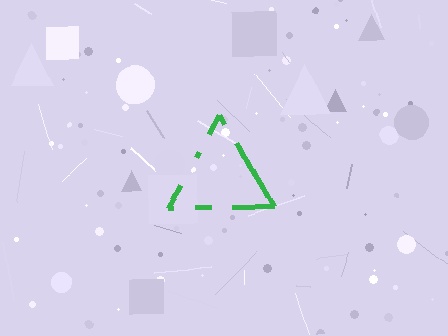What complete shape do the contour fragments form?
The contour fragments form a triangle.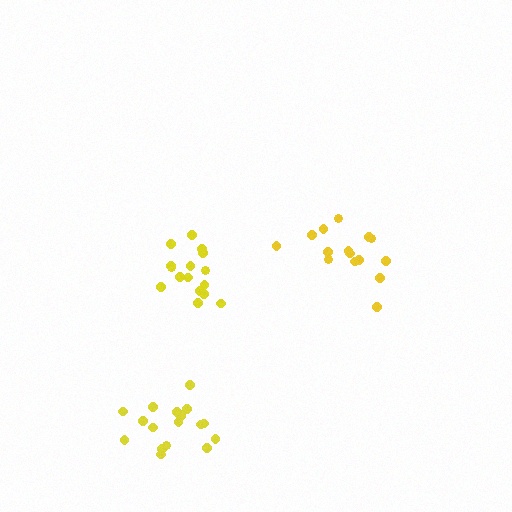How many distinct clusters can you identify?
There are 3 distinct clusters.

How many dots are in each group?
Group 1: 16 dots, Group 2: 18 dots, Group 3: 15 dots (49 total).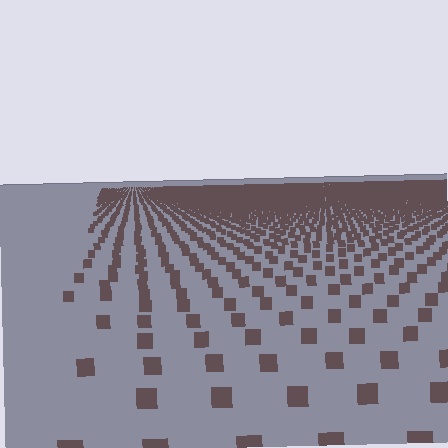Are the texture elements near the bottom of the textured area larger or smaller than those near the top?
Larger. Near the bottom, elements are closer to the viewer and appear at a bigger on-screen size.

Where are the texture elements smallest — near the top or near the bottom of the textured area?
Near the top.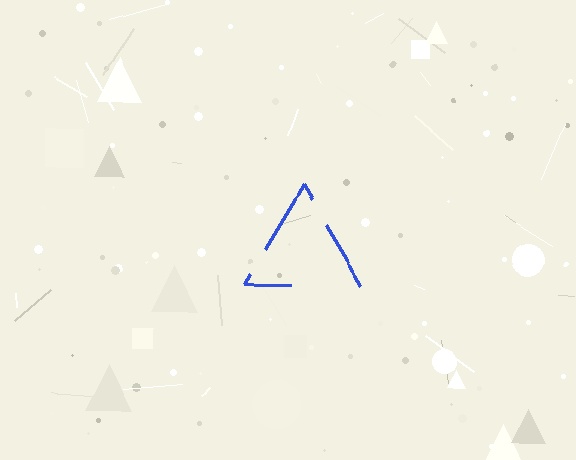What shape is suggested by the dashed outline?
The dashed outline suggests a triangle.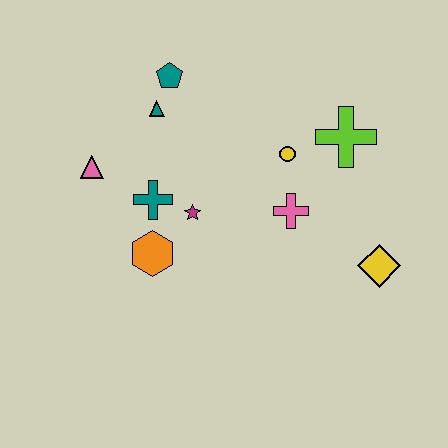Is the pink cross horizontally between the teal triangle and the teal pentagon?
No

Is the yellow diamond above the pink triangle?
No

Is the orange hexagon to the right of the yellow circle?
No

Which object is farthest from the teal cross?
The yellow diamond is farthest from the teal cross.